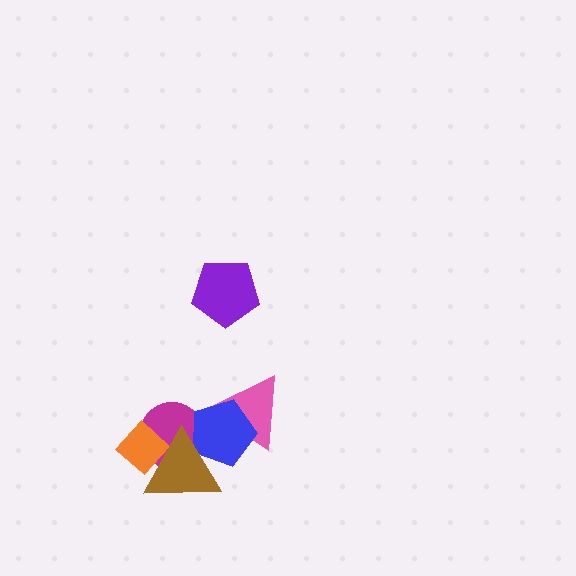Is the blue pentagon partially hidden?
Yes, it is partially covered by another shape.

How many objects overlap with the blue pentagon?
3 objects overlap with the blue pentagon.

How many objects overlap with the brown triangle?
3 objects overlap with the brown triangle.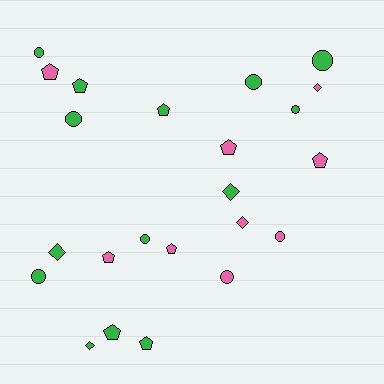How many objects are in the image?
There are 23 objects.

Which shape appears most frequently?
Pentagon, with 9 objects.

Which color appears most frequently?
Green, with 14 objects.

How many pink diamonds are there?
There are 2 pink diamonds.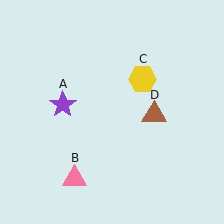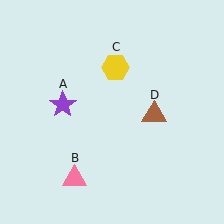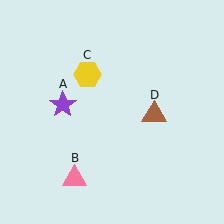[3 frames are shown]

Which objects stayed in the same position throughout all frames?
Purple star (object A) and pink triangle (object B) and brown triangle (object D) remained stationary.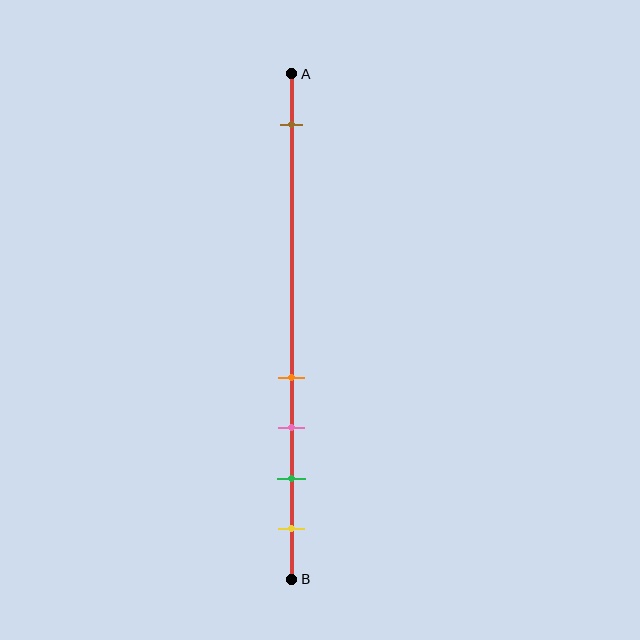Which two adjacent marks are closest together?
The orange and pink marks are the closest adjacent pair.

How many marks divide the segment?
There are 5 marks dividing the segment.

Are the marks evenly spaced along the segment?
No, the marks are not evenly spaced.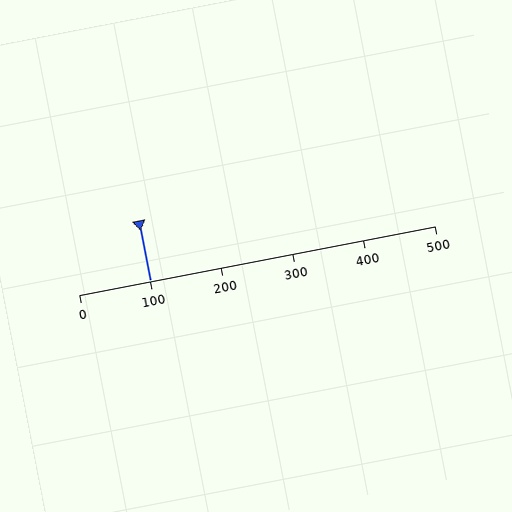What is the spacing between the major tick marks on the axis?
The major ticks are spaced 100 apart.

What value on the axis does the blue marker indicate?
The marker indicates approximately 100.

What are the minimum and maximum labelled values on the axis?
The axis runs from 0 to 500.